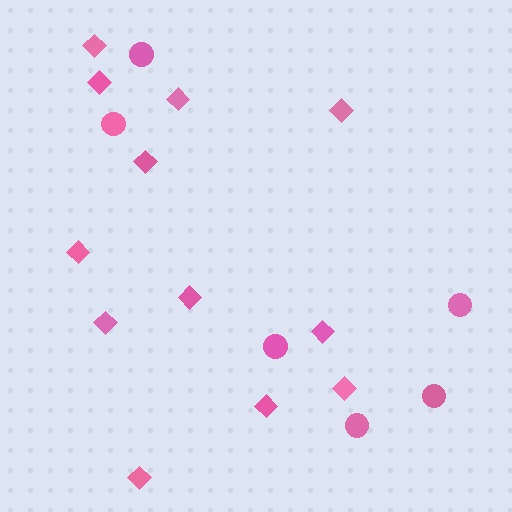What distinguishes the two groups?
There are 2 groups: one group of diamonds (12) and one group of circles (6).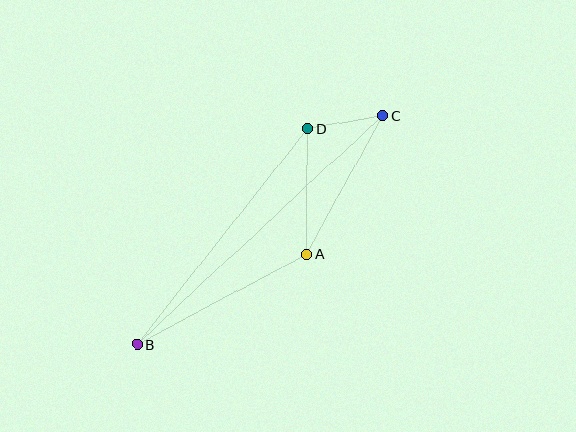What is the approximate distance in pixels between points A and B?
The distance between A and B is approximately 192 pixels.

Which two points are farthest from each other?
Points B and C are farthest from each other.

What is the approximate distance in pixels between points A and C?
The distance between A and C is approximately 159 pixels.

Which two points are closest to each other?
Points C and D are closest to each other.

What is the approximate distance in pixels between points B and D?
The distance between B and D is approximately 275 pixels.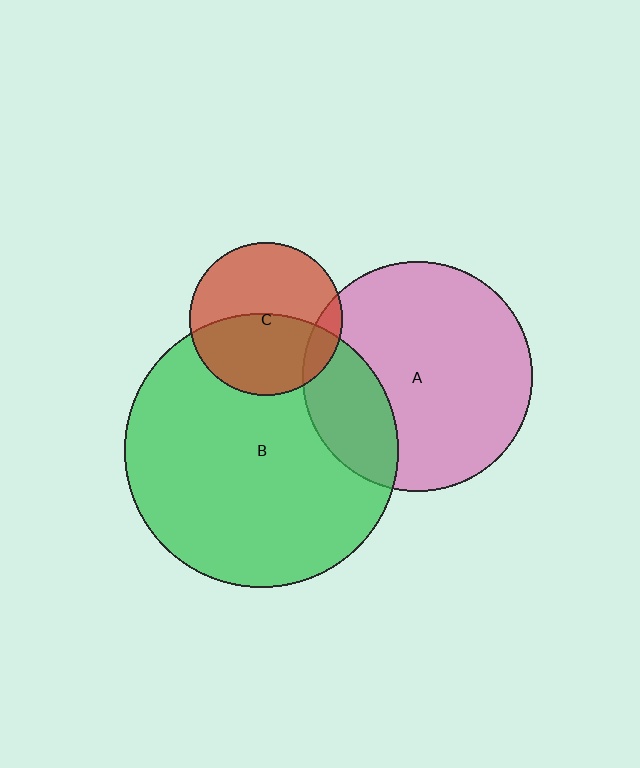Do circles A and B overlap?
Yes.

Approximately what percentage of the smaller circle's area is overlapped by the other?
Approximately 25%.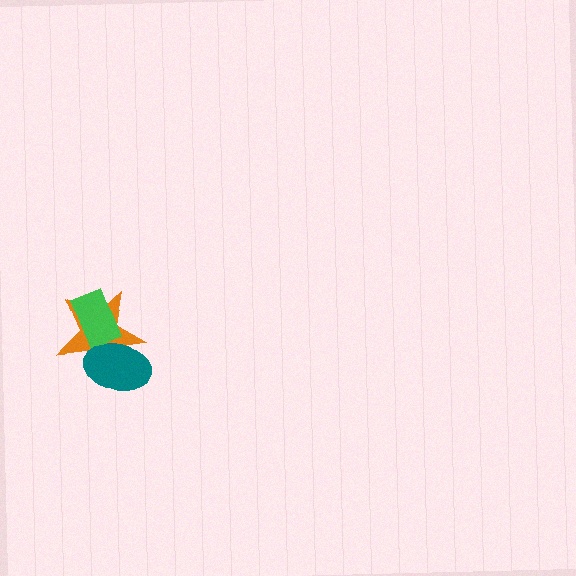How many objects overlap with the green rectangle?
2 objects overlap with the green rectangle.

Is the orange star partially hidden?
Yes, it is partially covered by another shape.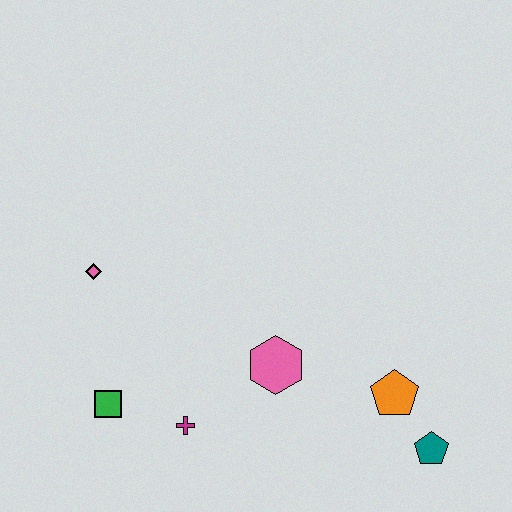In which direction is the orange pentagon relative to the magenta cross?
The orange pentagon is to the right of the magenta cross.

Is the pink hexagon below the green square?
No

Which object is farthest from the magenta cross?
The teal pentagon is farthest from the magenta cross.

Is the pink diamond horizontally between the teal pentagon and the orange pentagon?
No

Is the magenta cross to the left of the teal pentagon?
Yes